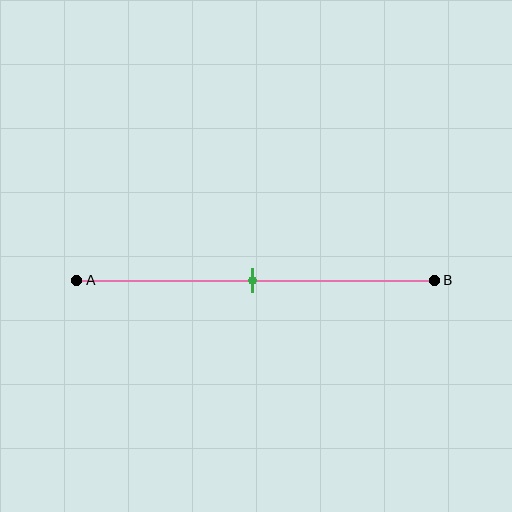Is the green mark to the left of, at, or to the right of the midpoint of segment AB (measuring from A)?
The green mark is approximately at the midpoint of segment AB.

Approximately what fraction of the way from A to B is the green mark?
The green mark is approximately 50% of the way from A to B.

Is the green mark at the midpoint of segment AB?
Yes, the mark is approximately at the midpoint.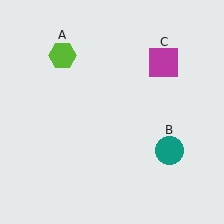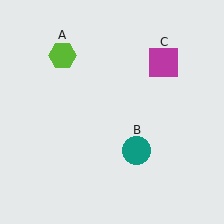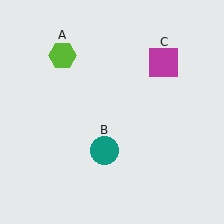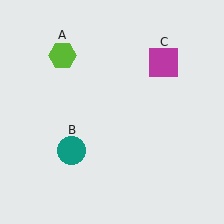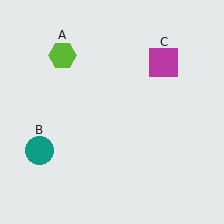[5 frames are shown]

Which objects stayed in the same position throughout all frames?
Lime hexagon (object A) and magenta square (object C) remained stationary.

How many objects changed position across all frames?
1 object changed position: teal circle (object B).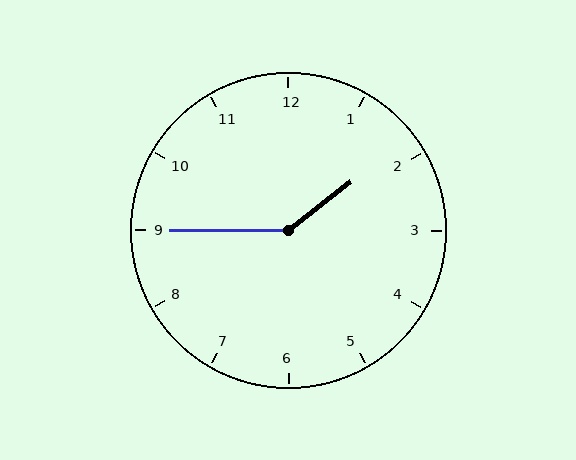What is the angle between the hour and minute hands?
Approximately 142 degrees.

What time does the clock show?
1:45.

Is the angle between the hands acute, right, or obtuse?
It is obtuse.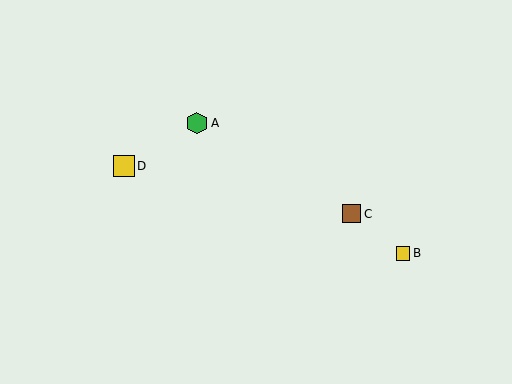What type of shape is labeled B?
Shape B is a yellow square.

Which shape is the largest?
The green hexagon (labeled A) is the largest.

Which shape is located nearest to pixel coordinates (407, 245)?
The yellow square (labeled B) at (403, 253) is nearest to that location.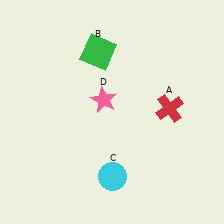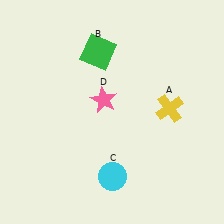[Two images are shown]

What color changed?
The cross (A) changed from red in Image 1 to yellow in Image 2.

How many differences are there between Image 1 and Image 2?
There is 1 difference between the two images.